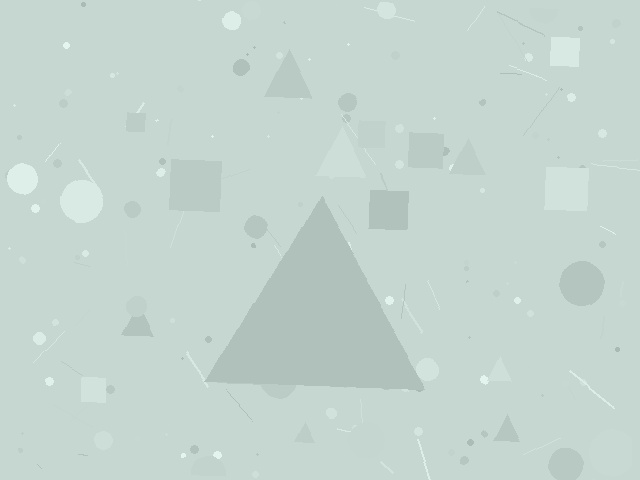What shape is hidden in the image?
A triangle is hidden in the image.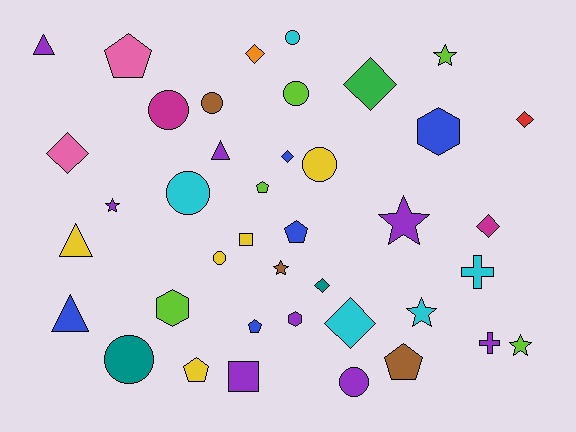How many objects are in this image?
There are 40 objects.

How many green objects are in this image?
There is 1 green object.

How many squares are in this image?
There are 2 squares.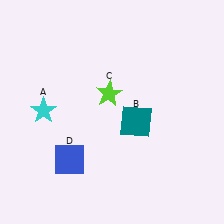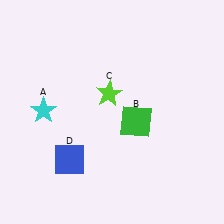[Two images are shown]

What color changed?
The square (B) changed from teal in Image 1 to green in Image 2.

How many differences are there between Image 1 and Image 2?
There is 1 difference between the two images.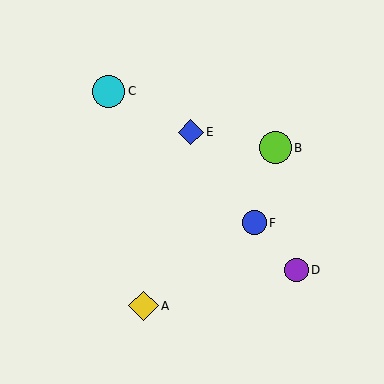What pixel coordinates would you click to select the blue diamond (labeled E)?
Click at (191, 132) to select the blue diamond E.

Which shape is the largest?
The lime circle (labeled B) is the largest.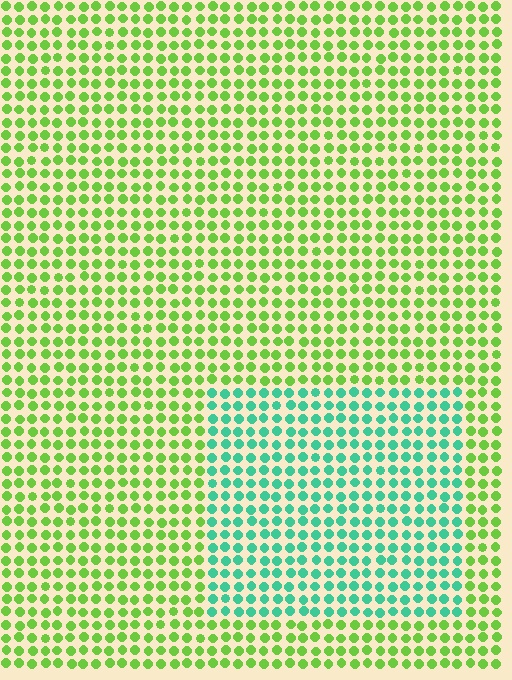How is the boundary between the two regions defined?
The boundary is defined purely by a slight shift in hue (about 58 degrees). Spacing, size, and orientation are identical on both sides.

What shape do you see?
I see a rectangle.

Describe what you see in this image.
The image is filled with small lime elements in a uniform arrangement. A rectangle-shaped region is visible where the elements are tinted to a slightly different hue, forming a subtle color boundary.